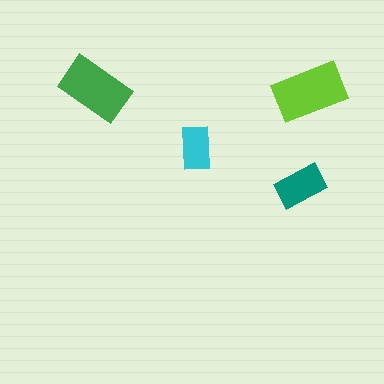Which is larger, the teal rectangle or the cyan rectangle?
The teal one.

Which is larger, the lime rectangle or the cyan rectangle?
The lime one.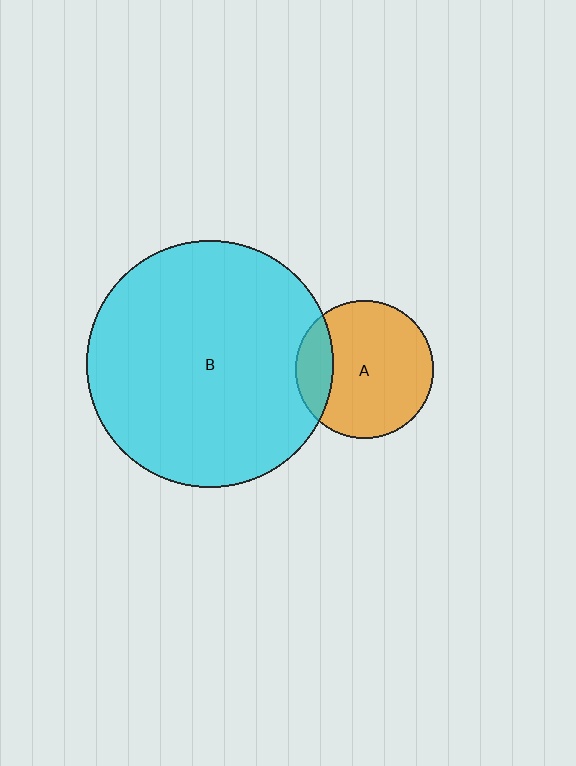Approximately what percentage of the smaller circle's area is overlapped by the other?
Approximately 20%.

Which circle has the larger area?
Circle B (cyan).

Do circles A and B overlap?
Yes.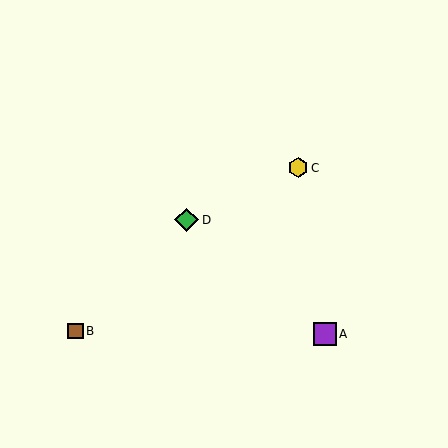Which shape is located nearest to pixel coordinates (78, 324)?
The brown square (labeled B) at (75, 331) is nearest to that location.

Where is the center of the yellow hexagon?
The center of the yellow hexagon is at (298, 168).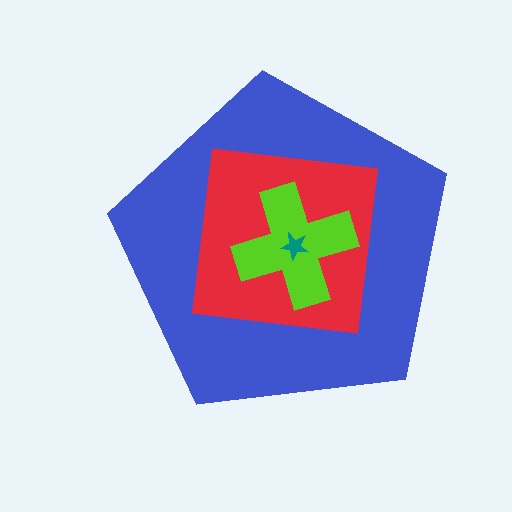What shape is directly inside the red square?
The lime cross.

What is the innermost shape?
The teal star.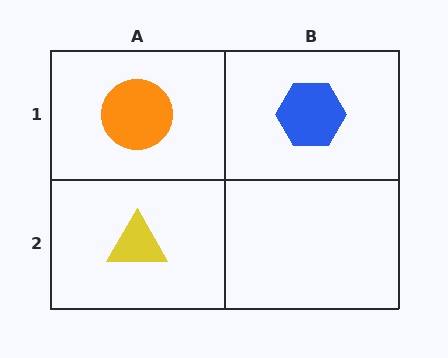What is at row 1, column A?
An orange circle.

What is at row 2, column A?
A yellow triangle.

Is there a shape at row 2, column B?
No, that cell is empty.